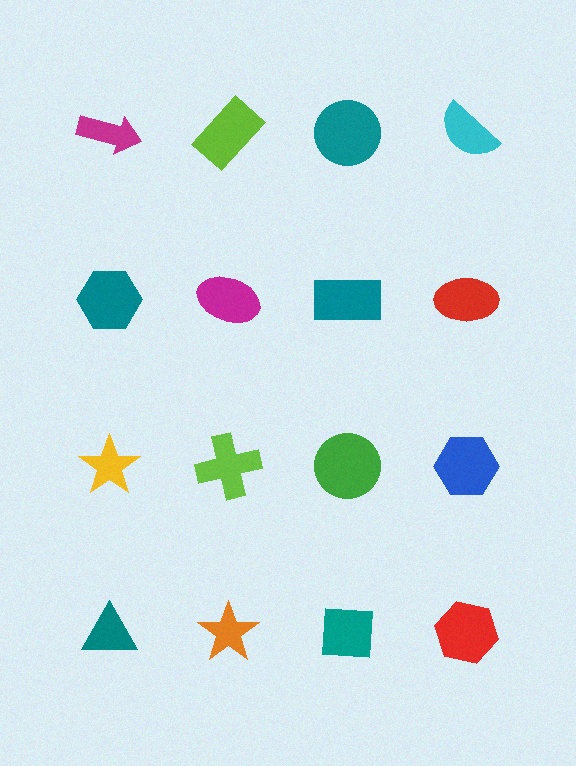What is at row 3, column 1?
A yellow star.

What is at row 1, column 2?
A lime rectangle.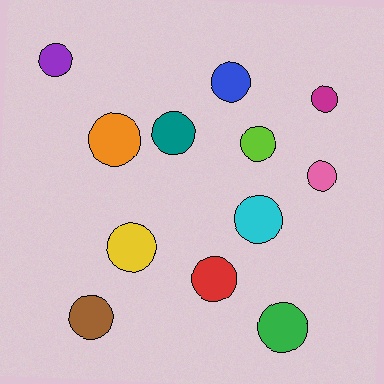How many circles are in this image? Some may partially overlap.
There are 12 circles.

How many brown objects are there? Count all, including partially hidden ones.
There is 1 brown object.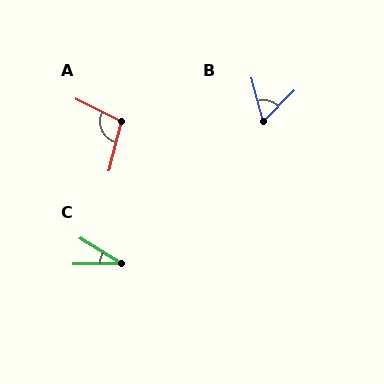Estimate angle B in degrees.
Approximately 59 degrees.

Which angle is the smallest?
C, at approximately 31 degrees.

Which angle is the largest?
A, at approximately 101 degrees.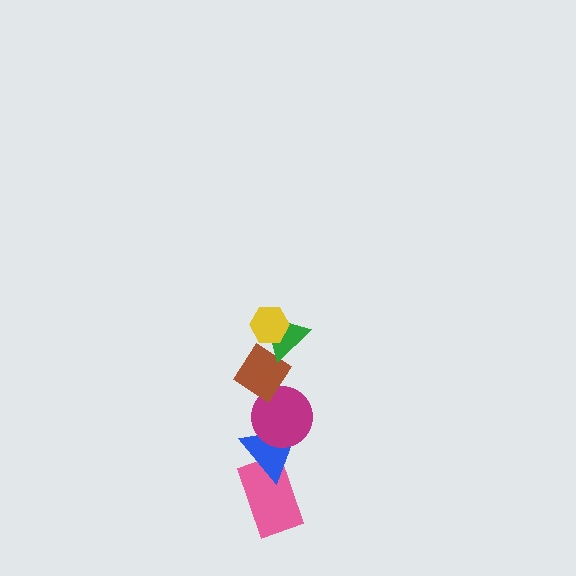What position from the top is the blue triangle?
The blue triangle is 5th from the top.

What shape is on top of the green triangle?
The yellow hexagon is on top of the green triangle.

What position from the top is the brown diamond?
The brown diamond is 3rd from the top.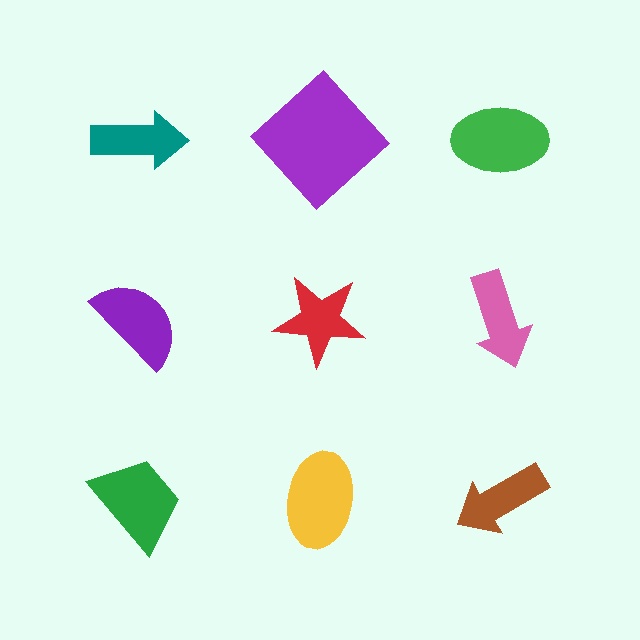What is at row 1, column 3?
A green ellipse.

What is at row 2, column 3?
A pink arrow.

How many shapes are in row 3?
3 shapes.